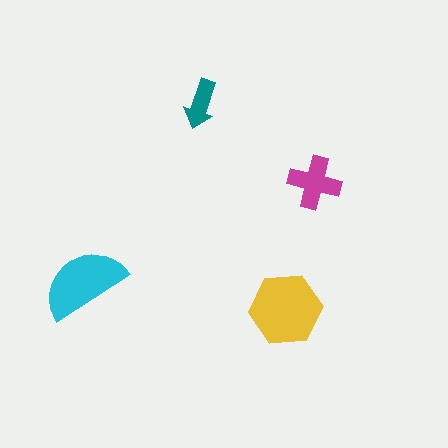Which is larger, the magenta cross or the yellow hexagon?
The yellow hexagon.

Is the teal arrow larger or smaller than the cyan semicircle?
Smaller.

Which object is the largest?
The yellow hexagon.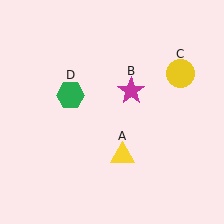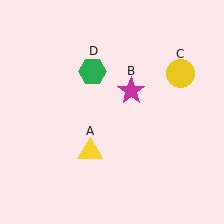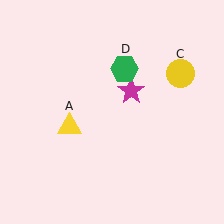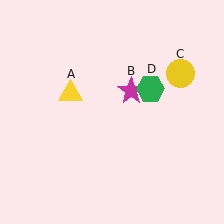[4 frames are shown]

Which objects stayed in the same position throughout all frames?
Magenta star (object B) and yellow circle (object C) remained stationary.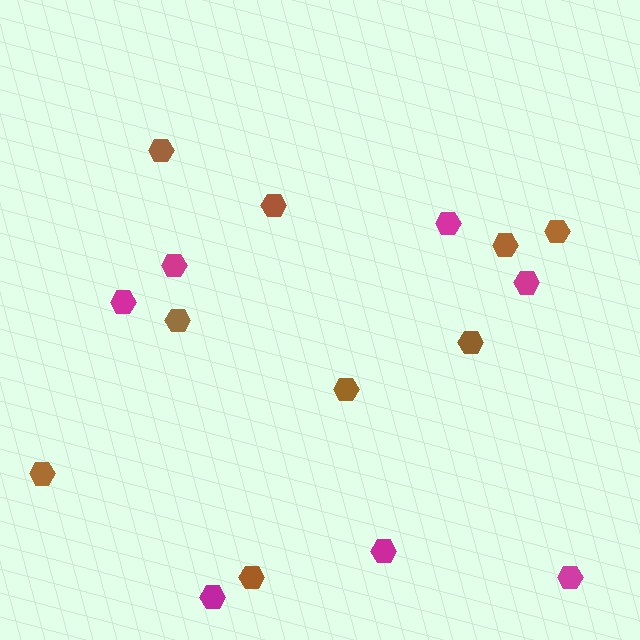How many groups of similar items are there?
There are 2 groups: one group of magenta hexagons (7) and one group of brown hexagons (9).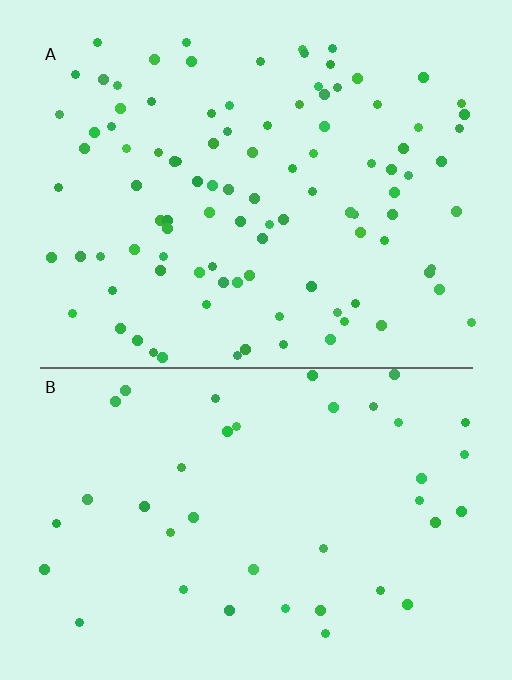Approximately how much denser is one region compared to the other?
Approximately 2.5× — region A over region B.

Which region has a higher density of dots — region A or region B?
A (the top).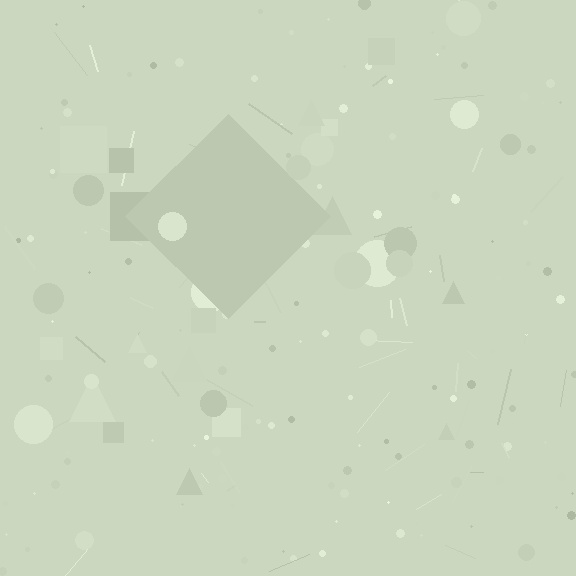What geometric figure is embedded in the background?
A diamond is embedded in the background.